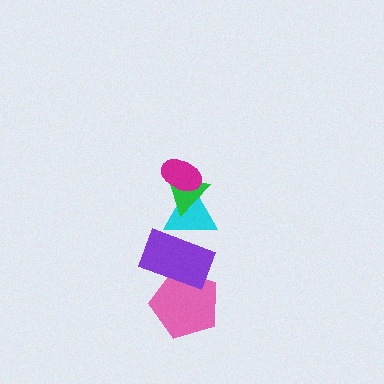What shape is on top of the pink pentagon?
The purple rectangle is on top of the pink pentagon.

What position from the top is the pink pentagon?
The pink pentagon is 5th from the top.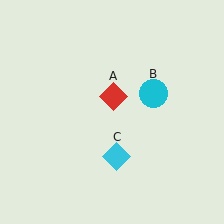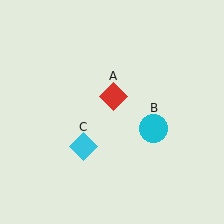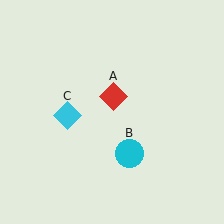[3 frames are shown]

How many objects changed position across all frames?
2 objects changed position: cyan circle (object B), cyan diamond (object C).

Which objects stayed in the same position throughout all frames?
Red diamond (object A) remained stationary.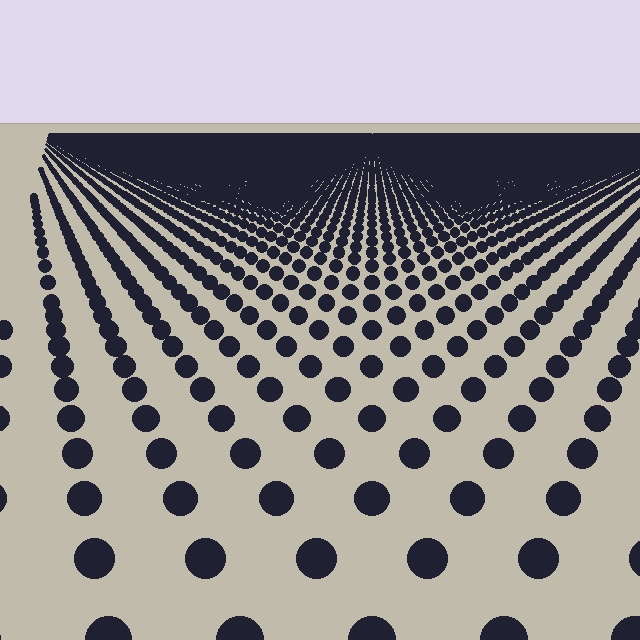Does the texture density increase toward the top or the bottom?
Density increases toward the top.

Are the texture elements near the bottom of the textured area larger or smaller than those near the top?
Larger. Near the bottom, elements are closer to the viewer and appear at a bigger on-screen size.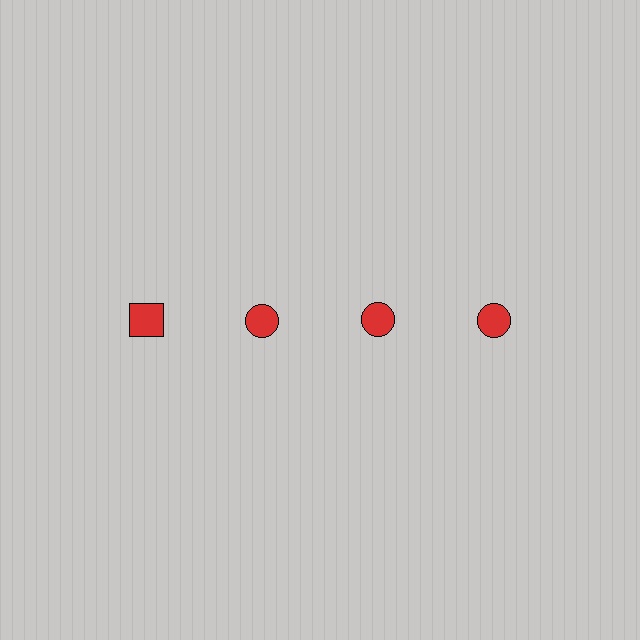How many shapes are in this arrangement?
There are 4 shapes arranged in a grid pattern.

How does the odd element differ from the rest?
It has a different shape: square instead of circle.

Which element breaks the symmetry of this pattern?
The red square in the top row, leftmost column breaks the symmetry. All other shapes are red circles.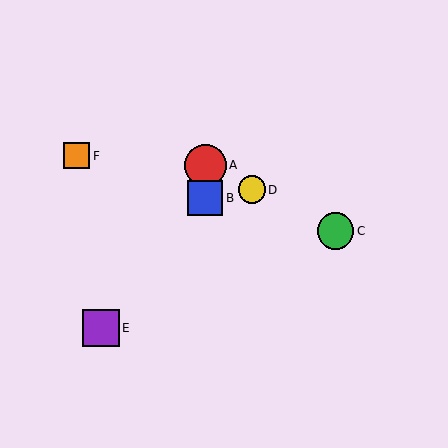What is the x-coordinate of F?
Object F is at x≈77.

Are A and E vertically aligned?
No, A is at x≈205 and E is at x≈101.